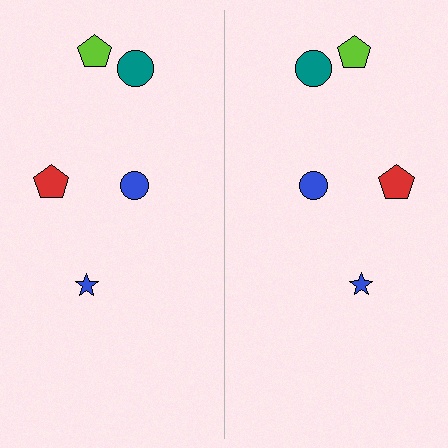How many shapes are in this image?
There are 10 shapes in this image.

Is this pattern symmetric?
Yes, this pattern has bilateral (reflection) symmetry.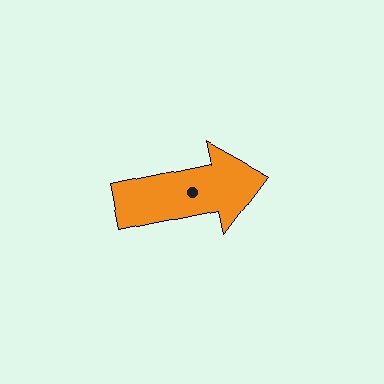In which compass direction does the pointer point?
East.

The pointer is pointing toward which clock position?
Roughly 3 o'clock.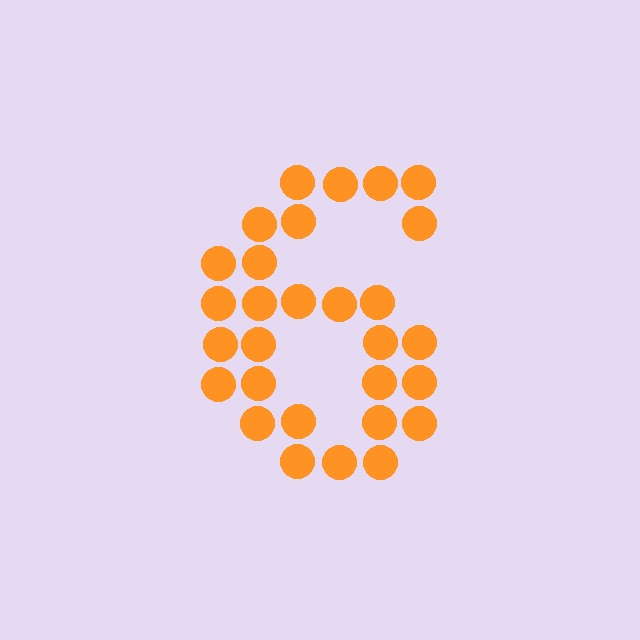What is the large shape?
The large shape is the digit 6.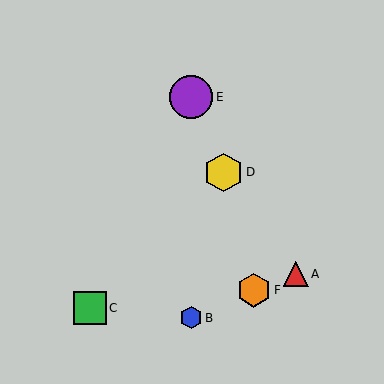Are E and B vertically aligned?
Yes, both are at x≈191.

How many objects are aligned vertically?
2 objects (B, E) are aligned vertically.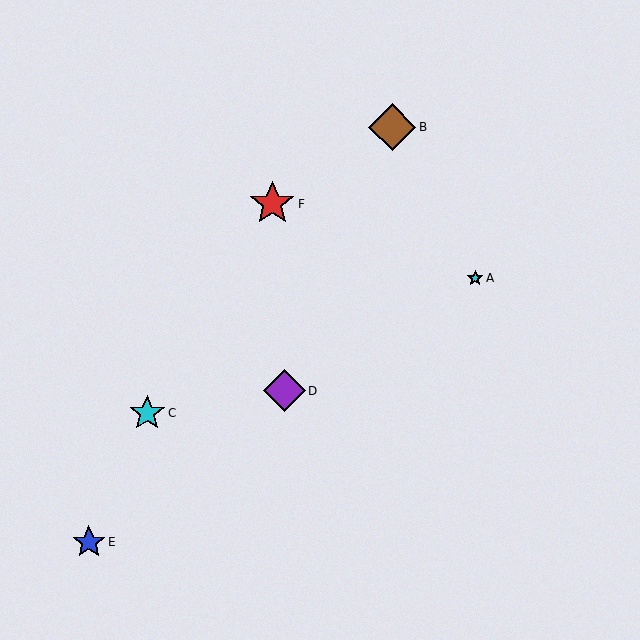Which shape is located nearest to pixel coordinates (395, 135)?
The brown diamond (labeled B) at (392, 127) is nearest to that location.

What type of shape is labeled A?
Shape A is a cyan star.